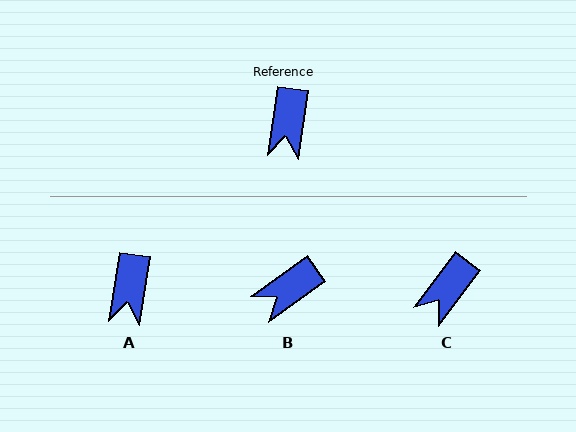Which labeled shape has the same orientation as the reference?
A.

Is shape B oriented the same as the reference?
No, it is off by about 46 degrees.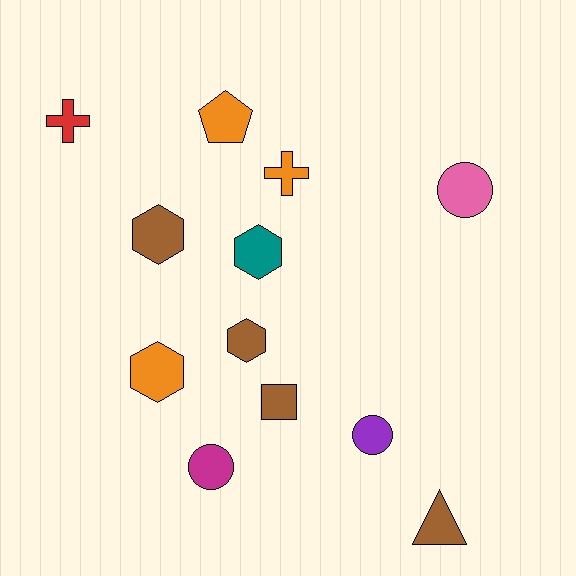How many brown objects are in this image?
There are 4 brown objects.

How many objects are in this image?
There are 12 objects.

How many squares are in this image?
There is 1 square.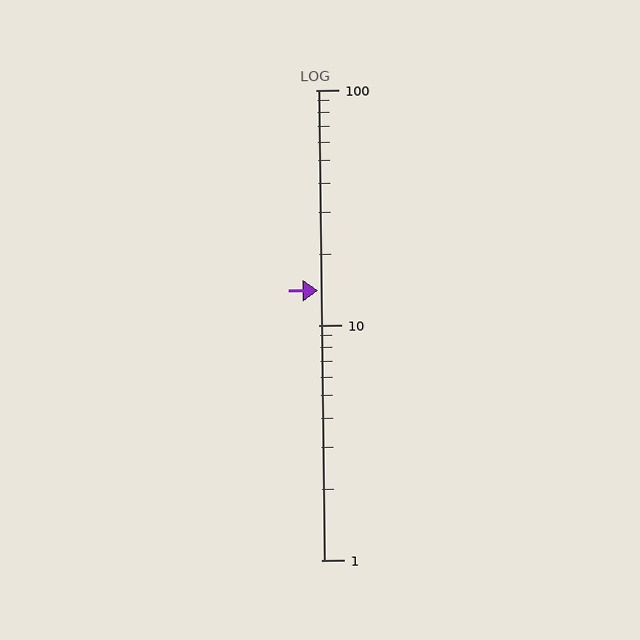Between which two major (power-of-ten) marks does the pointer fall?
The pointer is between 10 and 100.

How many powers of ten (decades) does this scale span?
The scale spans 2 decades, from 1 to 100.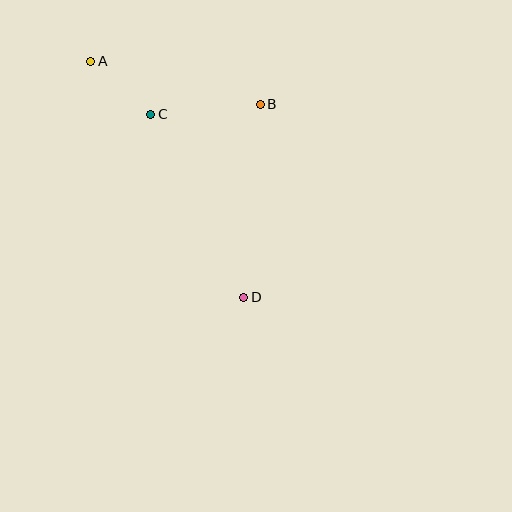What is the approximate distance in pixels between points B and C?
The distance between B and C is approximately 110 pixels.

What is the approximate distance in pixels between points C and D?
The distance between C and D is approximately 205 pixels.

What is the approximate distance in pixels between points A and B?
The distance between A and B is approximately 175 pixels.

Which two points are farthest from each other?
Points A and D are farthest from each other.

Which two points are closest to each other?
Points A and C are closest to each other.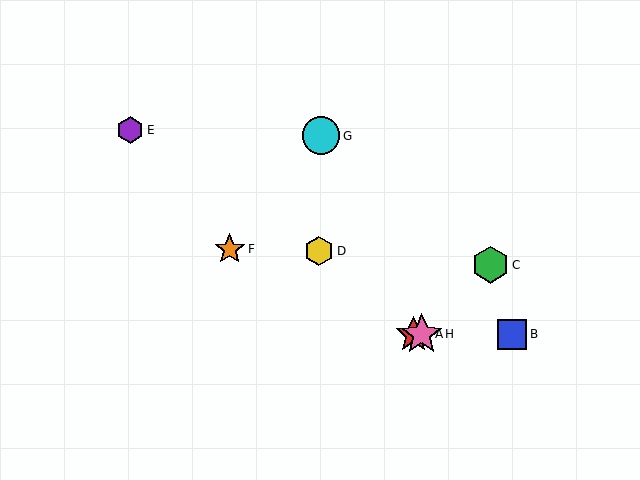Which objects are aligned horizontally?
Objects A, B, H are aligned horizontally.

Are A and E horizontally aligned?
No, A is at y≈334 and E is at y≈130.